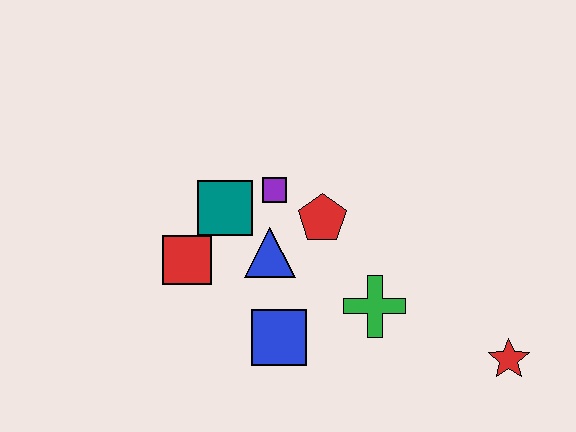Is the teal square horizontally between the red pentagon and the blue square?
No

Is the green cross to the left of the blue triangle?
No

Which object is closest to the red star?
The green cross is closest to the red star.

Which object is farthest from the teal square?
The red star is farthest from the teal square.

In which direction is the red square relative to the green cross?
The red square is to the left of the green cross.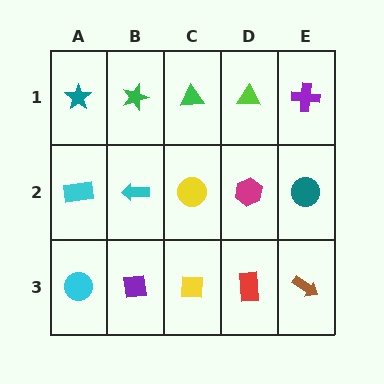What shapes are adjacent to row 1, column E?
A teal circle (row 2, column E), a lime triangle (row 1, column D).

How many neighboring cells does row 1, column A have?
2.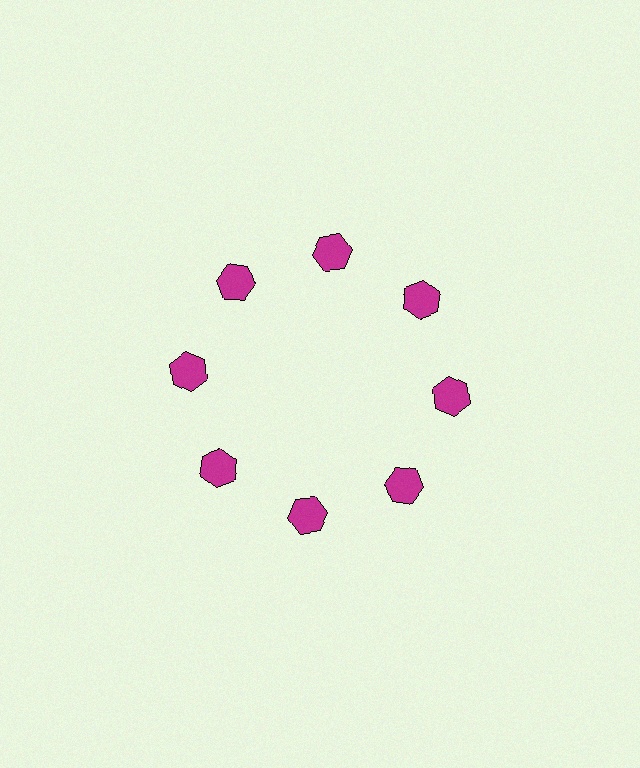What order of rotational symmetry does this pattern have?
This pattern has 8-fold rotational symmetry.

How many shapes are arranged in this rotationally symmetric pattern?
There are 8 shapes, arranged in 8 groups of 1.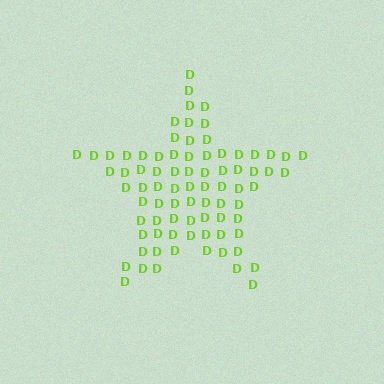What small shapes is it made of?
It is made of small letter D's.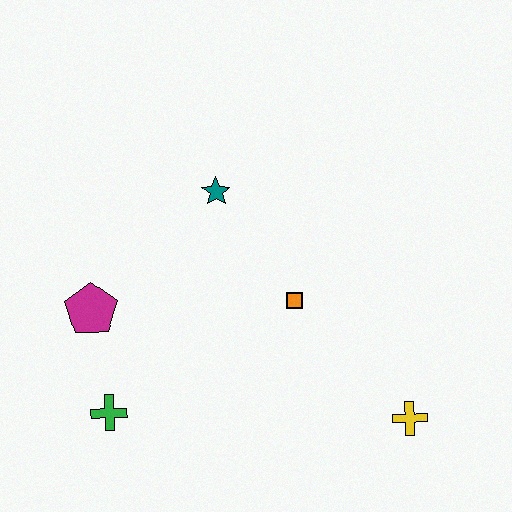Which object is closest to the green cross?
The magenta pentagon is closest to the green cross.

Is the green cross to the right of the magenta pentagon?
Yes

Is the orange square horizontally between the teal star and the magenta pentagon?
No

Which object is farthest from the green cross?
The yellow cross is farthest from the green cross.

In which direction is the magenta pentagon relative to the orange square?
The magenta pentagon is to the left of the orange square.